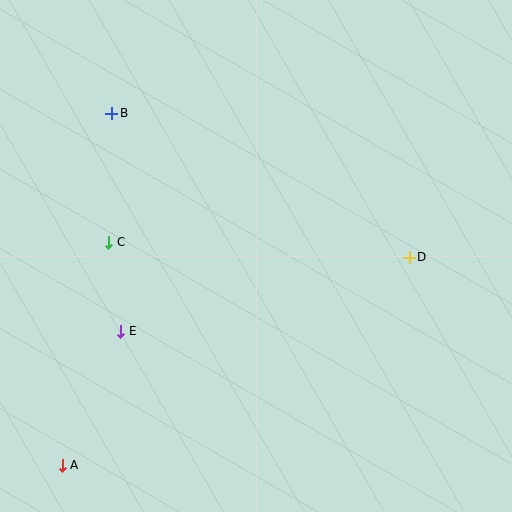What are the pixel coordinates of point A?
Point A is at (62, 465).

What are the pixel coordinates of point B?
Point B is at (112, 113).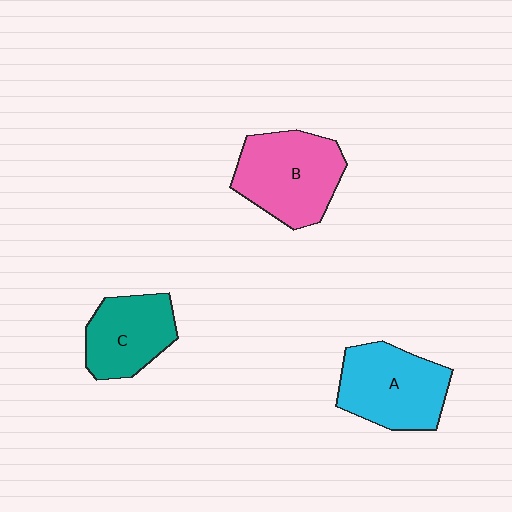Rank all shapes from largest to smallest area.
From largest to smallest: B (pink), A (cyan), C (teal).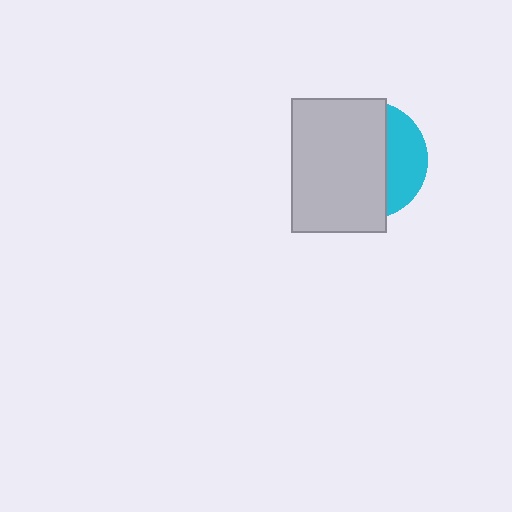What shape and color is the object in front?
The object in front is a light gray rectangle.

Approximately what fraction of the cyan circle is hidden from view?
Roughly 70% of the cyan circle is hidden behind the light gray rectangle.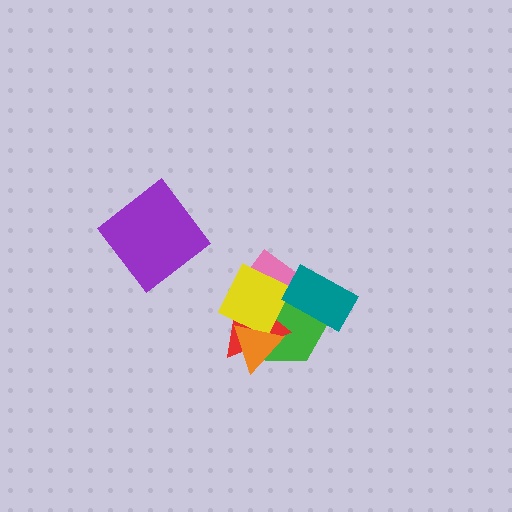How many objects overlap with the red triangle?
4 objects overlap with the red triangle.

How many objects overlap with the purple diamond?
0 objects overlap with the purple diamond.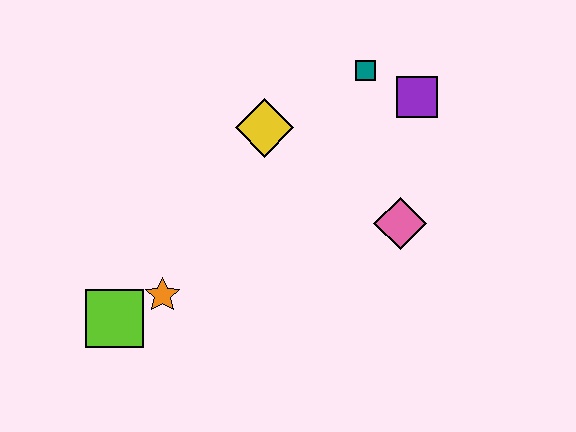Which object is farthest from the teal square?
The lime square is farthest from the teal square.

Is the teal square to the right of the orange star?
Yes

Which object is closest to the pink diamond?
The purple square is closest to the pink diamond.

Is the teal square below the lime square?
No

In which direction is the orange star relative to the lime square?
The orange star is to the right of the lime square.